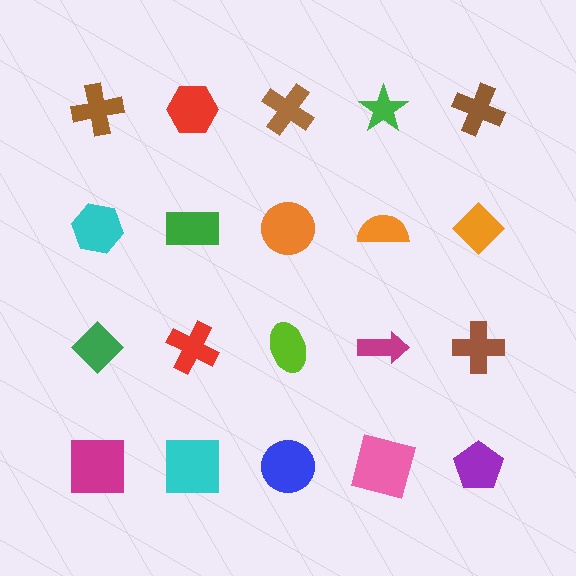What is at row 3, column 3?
A lime ellipse.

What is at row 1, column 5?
A brown cross.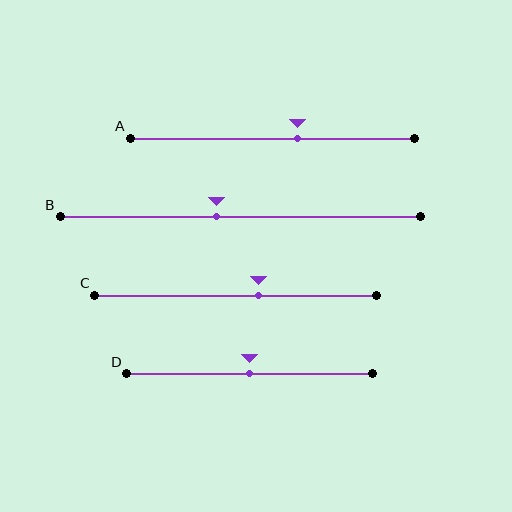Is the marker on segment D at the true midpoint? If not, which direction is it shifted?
Yes, the marker on segment D is at the true midpoint.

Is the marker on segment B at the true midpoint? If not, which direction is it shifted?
No, the marker on segment B is shifted to the left by about 7% of the segment length.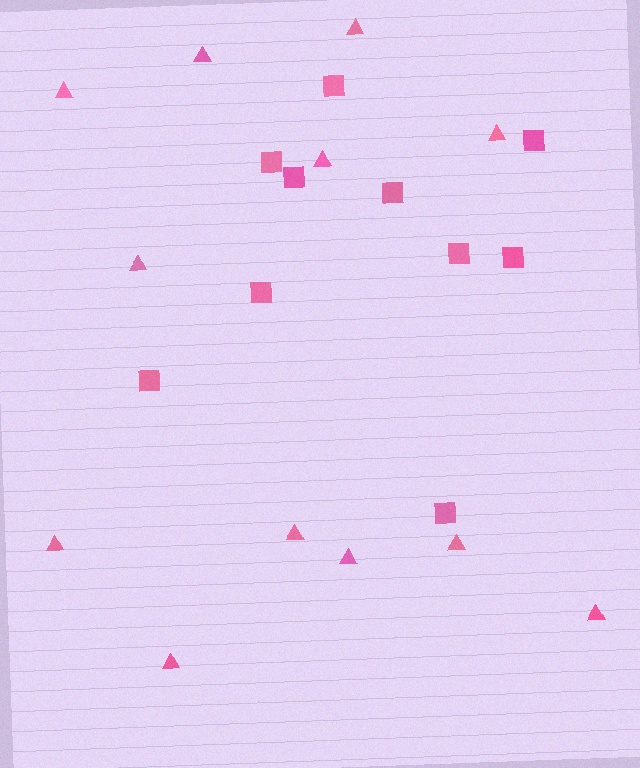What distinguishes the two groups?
There are 2 groups: one group of triangles (12) and one group of squares (10).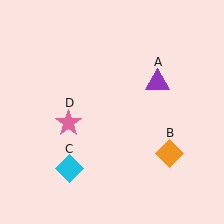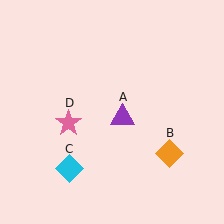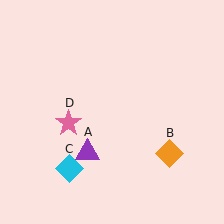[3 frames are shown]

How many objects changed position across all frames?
1 object changed position: purple triangle (object A).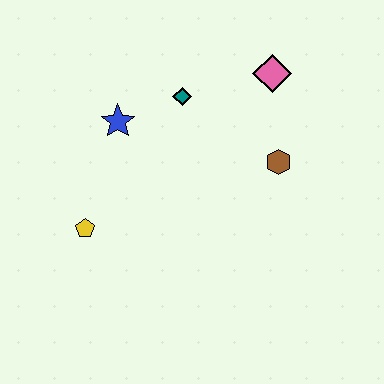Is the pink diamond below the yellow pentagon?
No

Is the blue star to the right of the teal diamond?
No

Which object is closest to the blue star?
The teal diamond is closest to the blue star.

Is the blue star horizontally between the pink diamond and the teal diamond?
No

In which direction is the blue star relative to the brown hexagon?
The blue star is to the left of the brown hexagon.